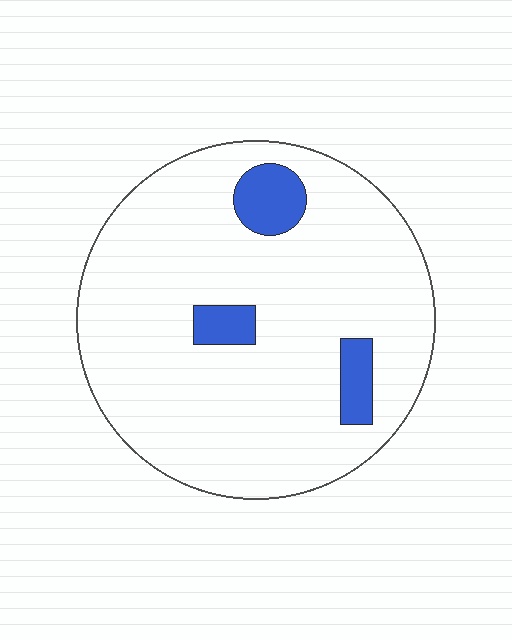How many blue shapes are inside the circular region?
3.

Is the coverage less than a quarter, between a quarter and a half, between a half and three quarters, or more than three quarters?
Less than a quarter.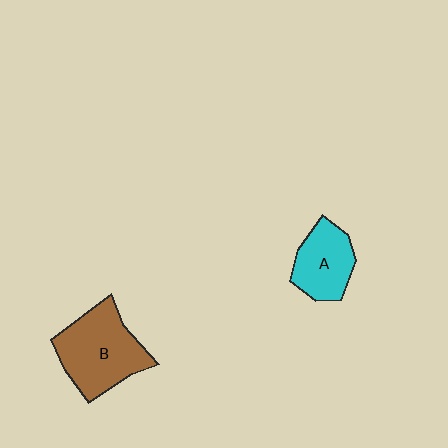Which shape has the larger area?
Shape B (brown).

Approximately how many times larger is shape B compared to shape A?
Approximately 1.5 times.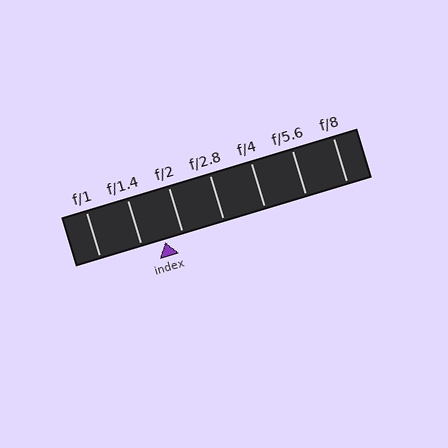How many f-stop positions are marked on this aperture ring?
There are 7 f-stop positions marked.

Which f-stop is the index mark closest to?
The index mark is closest to f/2.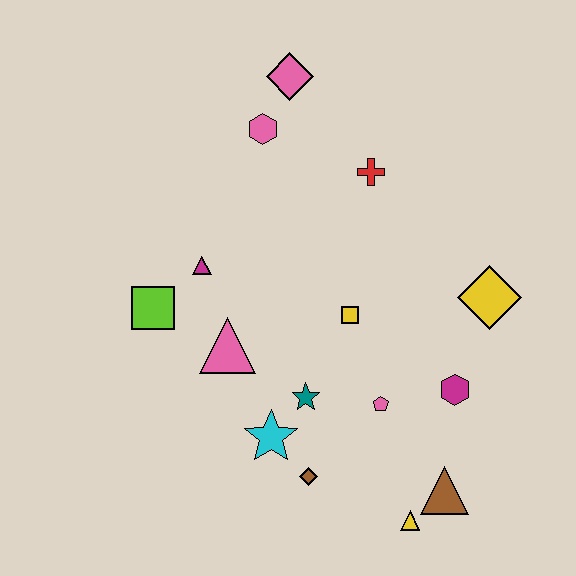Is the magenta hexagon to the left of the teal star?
No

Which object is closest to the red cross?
The pink hexagon is closest to the red cross.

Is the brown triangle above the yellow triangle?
Yes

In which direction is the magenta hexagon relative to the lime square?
The magenta hexagon is to the right of the lime square.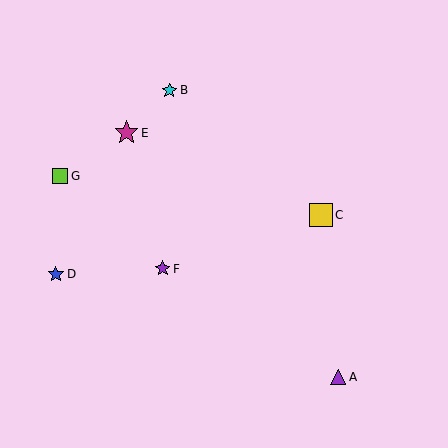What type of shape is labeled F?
Shape F is a purple star.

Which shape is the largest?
The magenta star (labeled E) is the largest.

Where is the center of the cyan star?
The center of the cyan star is at (169, 90).